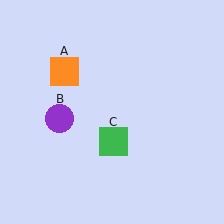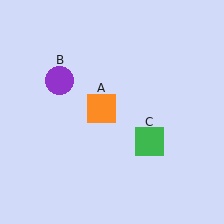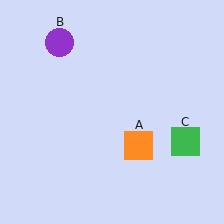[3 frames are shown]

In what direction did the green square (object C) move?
The green square (object C) moved right.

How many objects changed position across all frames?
3 objects changed position: orange square (object A), purple circle (object B), green square (object C).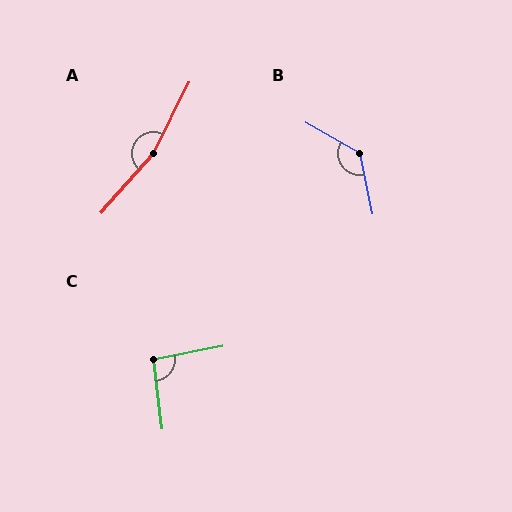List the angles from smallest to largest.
C (94°), B (131°), A (165°).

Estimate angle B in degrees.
Approximately 131 degrees.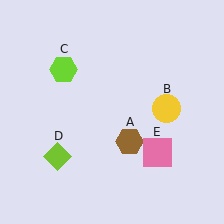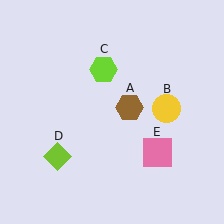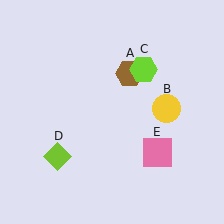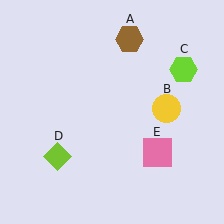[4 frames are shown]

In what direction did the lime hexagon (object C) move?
The lime hexagon (object C) moved right.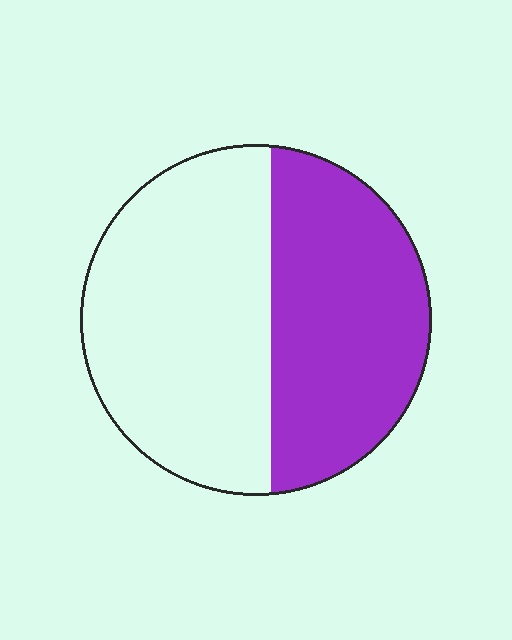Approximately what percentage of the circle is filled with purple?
Approximately 45%.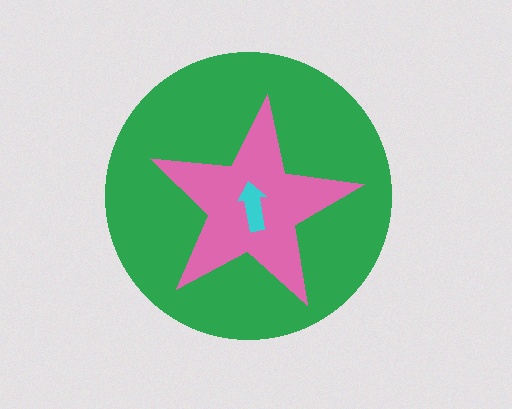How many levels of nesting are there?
3.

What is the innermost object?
The cyan arrow.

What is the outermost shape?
The green circle.